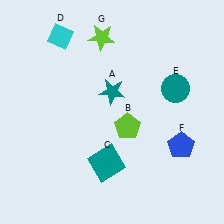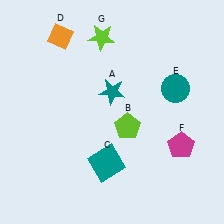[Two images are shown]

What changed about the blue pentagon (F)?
In Image 1, F is blue. In Image 2, it changed to magenta.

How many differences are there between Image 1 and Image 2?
There are 2 differences between the two images.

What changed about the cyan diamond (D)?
In Image 1, D is cyan. In Image 2, it changed to orange.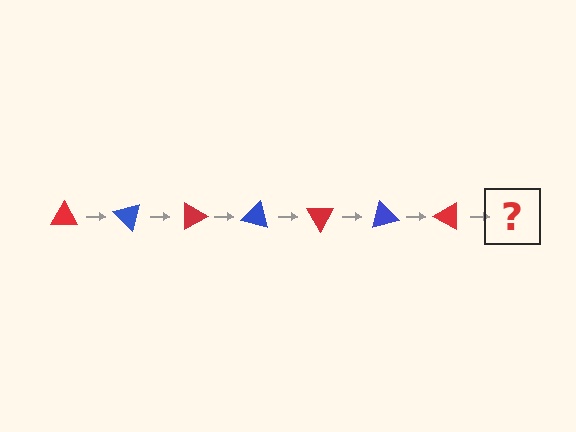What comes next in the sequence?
The next element should be a blue triangle, rotated 315 degrees from the start.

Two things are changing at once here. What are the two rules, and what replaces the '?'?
The two rules are that it rotates 45 degrees each step and the color cycles through red and blue. The '?' should be a blue triangle, rotated 315 degrees from the start.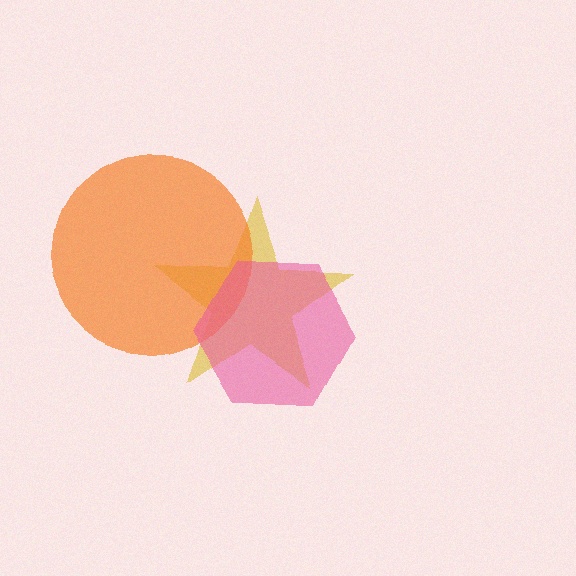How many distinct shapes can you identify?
There are 3 distinct shapes: a yellow star, an orange circle, a pink hexagon.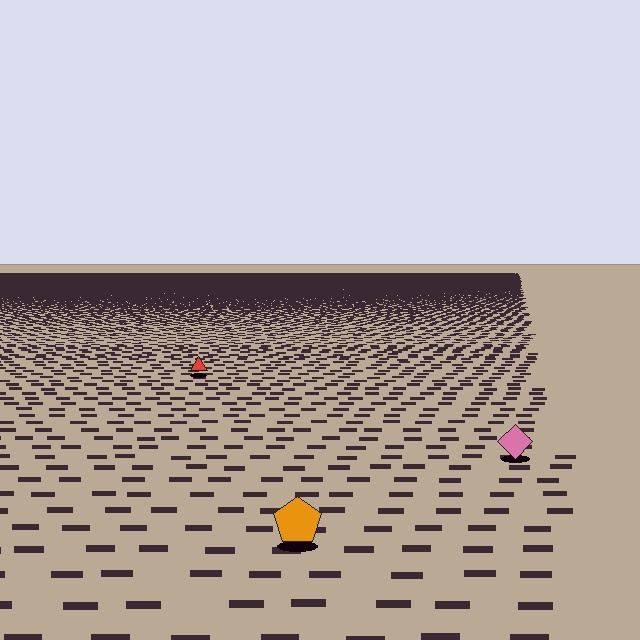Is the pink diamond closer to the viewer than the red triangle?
Yes. The pink diamond is closer — you can tell from the texture gradient: the ground texture is coarser near it.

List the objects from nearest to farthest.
From nearest to farthest: the orange pentagon, the pink diamond, the red triangle.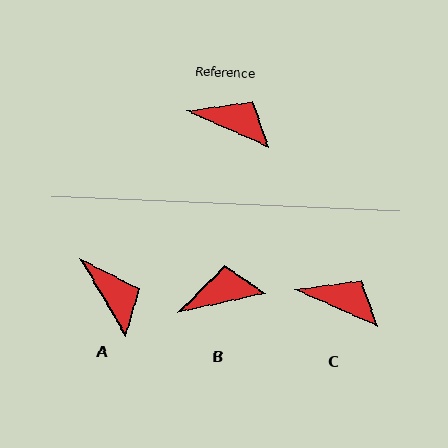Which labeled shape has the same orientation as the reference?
C.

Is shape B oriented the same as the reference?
No, it is off by about 37 degrees.